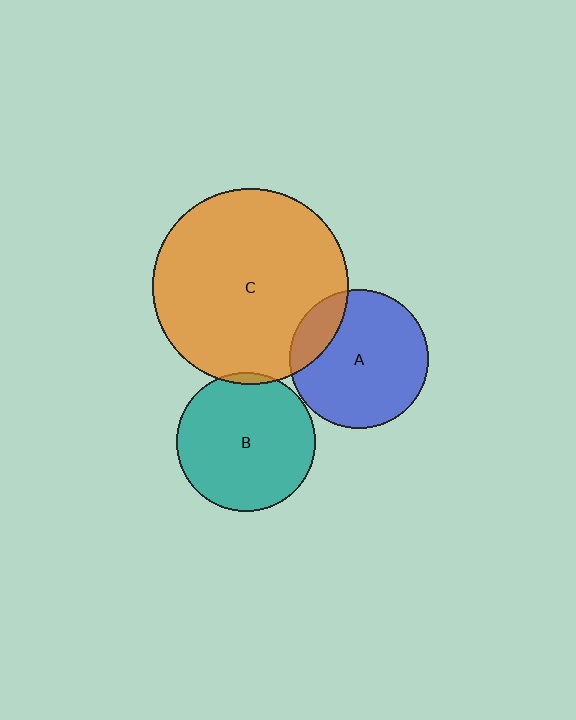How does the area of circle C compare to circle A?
Approximately 2.0 times.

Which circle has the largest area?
Circle C (orange).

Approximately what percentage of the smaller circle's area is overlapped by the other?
Approximately 15%.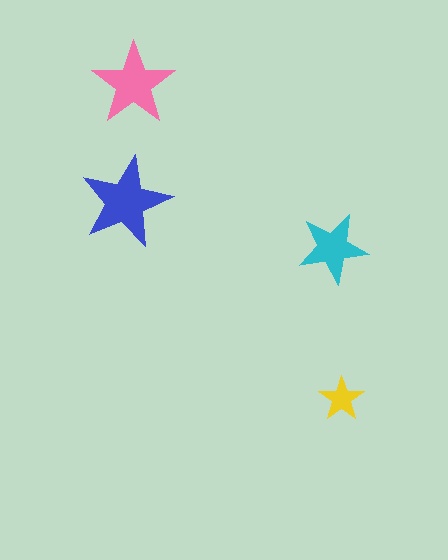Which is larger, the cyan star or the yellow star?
The cyan one.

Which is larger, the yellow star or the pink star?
The pink one.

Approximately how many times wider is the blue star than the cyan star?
About 1.5 times wider.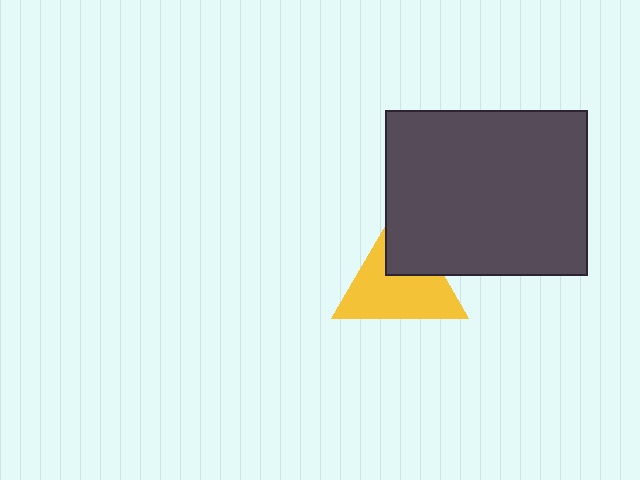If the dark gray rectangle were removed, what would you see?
You would see the complete yellow triangle.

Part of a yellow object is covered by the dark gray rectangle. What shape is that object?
It is a triangle.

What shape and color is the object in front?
The object in front is a dark gray rectangle.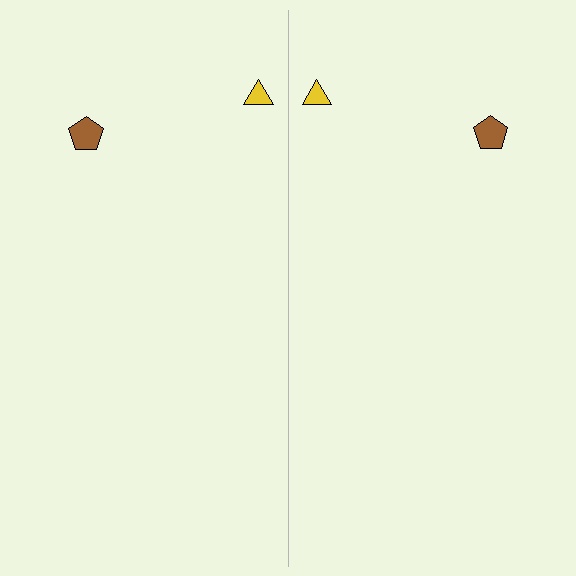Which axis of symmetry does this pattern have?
The pattern has a vertical axis of symmetry running through the center of the image.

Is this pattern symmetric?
Yes, this pattern has bilateral (reflection) symmetry.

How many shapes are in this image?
There are 4 shapes in this image.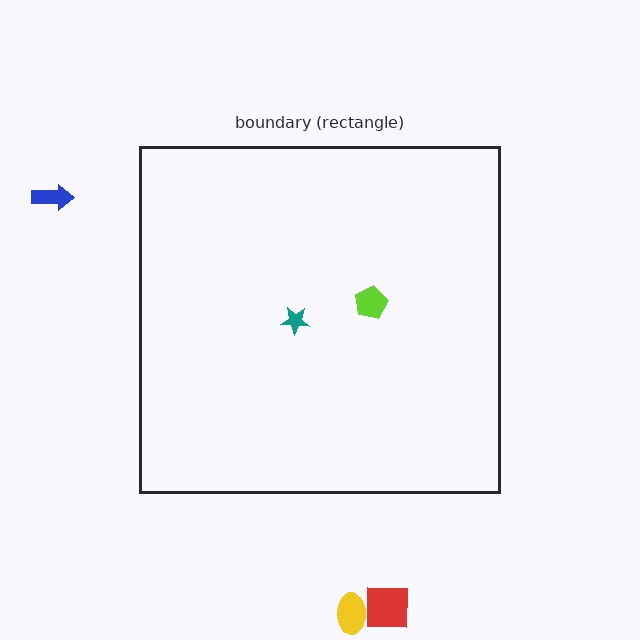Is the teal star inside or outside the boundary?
Inside.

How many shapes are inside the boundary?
2 inside, 3 outside.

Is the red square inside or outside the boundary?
Outside.